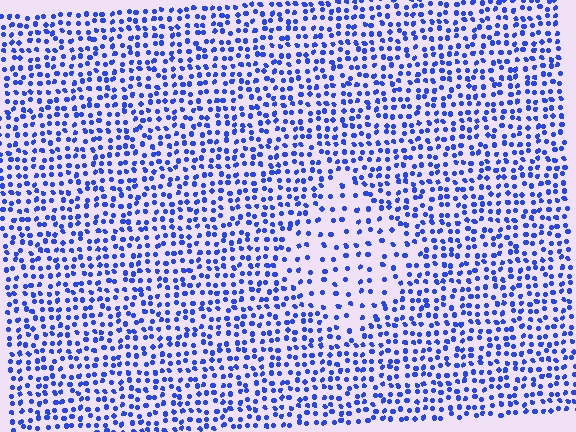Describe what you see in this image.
The image contains small blue elements arranged at two different densities. A diamond-shaped region is visible where the elements are less densely packed than the surrounding area.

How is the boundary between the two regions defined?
The boundary is defined by a change in element density (approximately 2.1x ratio). All elements are the same color, size, and shape.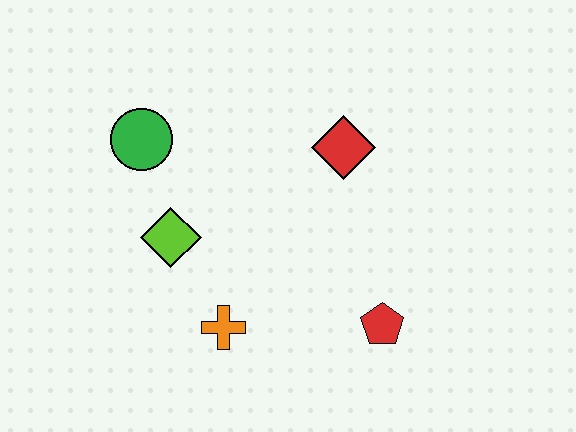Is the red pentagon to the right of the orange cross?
Yes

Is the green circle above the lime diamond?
Yes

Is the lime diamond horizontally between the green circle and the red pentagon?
Yes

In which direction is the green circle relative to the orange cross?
The green circle is above the orange cross.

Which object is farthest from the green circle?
The red pentagon is farthest from the green circle.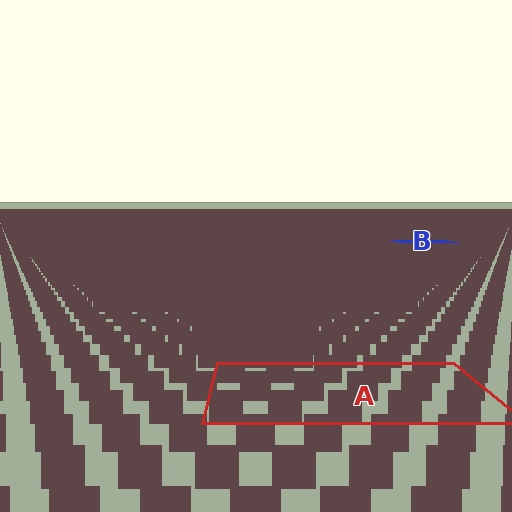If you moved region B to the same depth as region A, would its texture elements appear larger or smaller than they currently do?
They would appear larger. At a closer depth, the same texture elements are projected at a bigger on-screen size.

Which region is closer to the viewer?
Region A is closer. The texture elements there are larger and more spread out.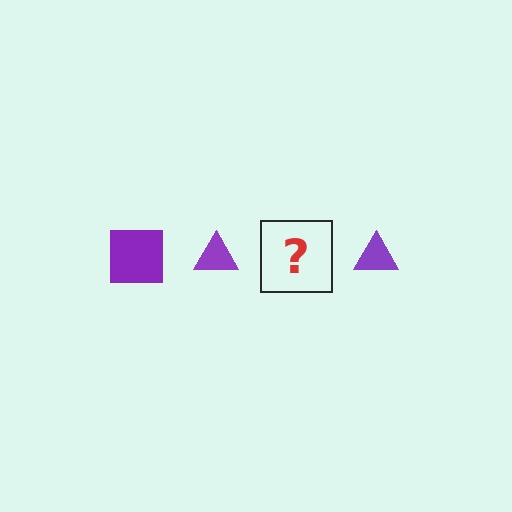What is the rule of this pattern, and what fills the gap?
The rule is that the pattern cycles through square, triangle shapes in purple. The gap should be filled with a purple square.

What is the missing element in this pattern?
The missing element is a purple square.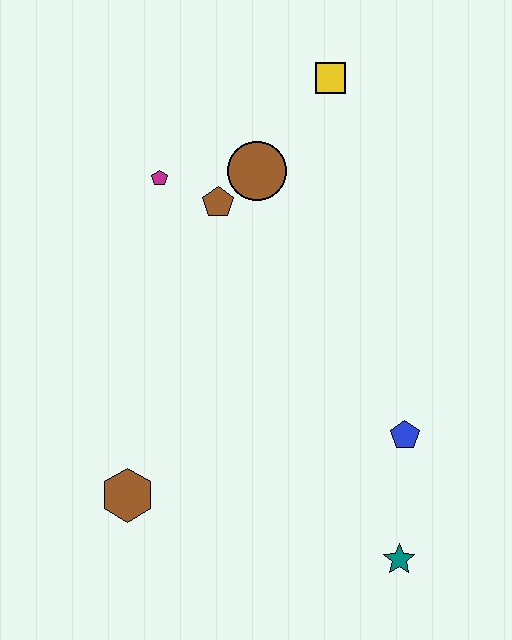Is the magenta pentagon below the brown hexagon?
No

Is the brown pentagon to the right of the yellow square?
No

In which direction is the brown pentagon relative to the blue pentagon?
The brown pentagon is above the blue pentagon.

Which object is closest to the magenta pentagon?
The brown pentagon is closest to the magenta pentagon.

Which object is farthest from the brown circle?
The teal star is farthest from the brown circle.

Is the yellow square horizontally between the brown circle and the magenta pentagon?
No